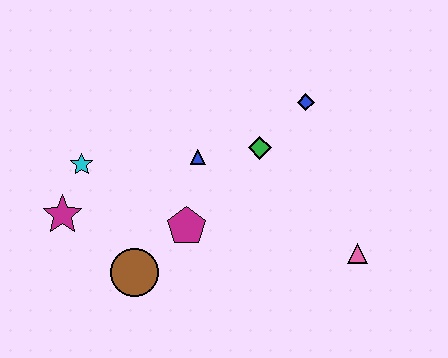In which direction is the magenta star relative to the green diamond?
The magenta star is to the left of the green diamond.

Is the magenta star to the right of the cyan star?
No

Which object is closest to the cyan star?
The magenta star is closest to the cyan star.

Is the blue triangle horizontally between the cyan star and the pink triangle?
Yes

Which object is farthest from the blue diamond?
The magenta star is farthest from the blue diamond.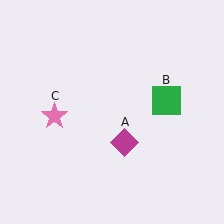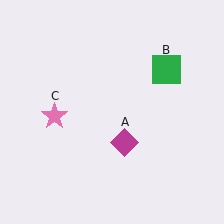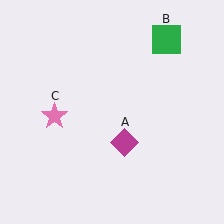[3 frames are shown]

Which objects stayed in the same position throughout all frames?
Magenta diamond (object A) and pink star (object C) remained stationary.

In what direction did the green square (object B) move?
The green square (object B) moved up.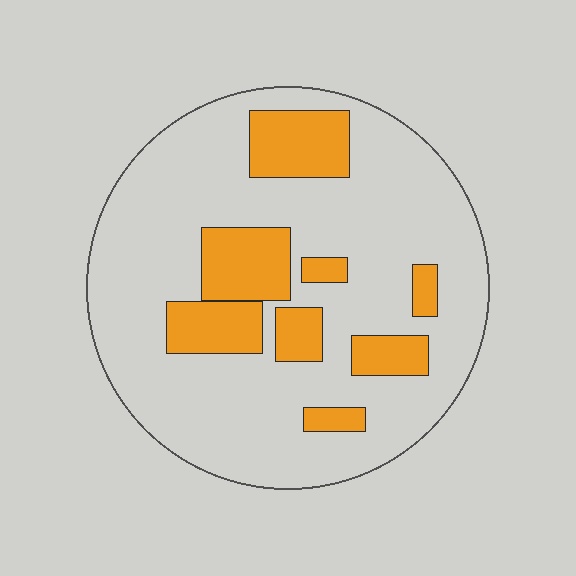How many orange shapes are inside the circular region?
8.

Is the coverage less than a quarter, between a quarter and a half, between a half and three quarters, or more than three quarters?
Less than a quarter.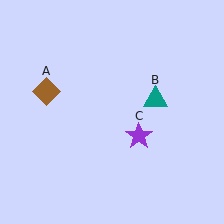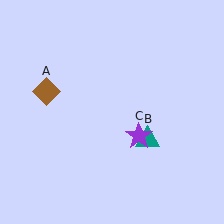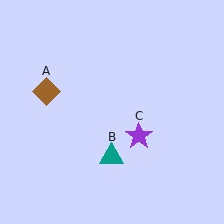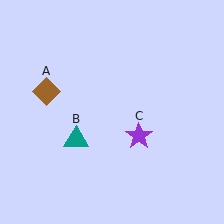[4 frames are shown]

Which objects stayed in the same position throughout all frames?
Brown diamond (object A) and purple star (object C) remained stationary.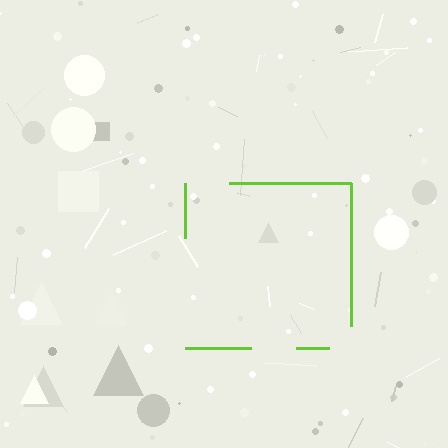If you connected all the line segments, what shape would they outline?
They would outline a square.